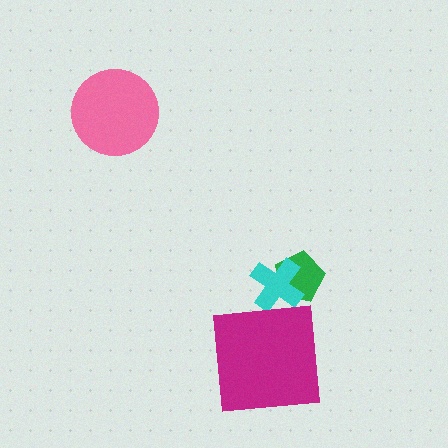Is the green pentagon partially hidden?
Yes, it is partially covered by another shape.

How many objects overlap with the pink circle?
0 objects overlap with the pink circle.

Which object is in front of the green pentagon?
The cyan cross is in front of the green pentagon.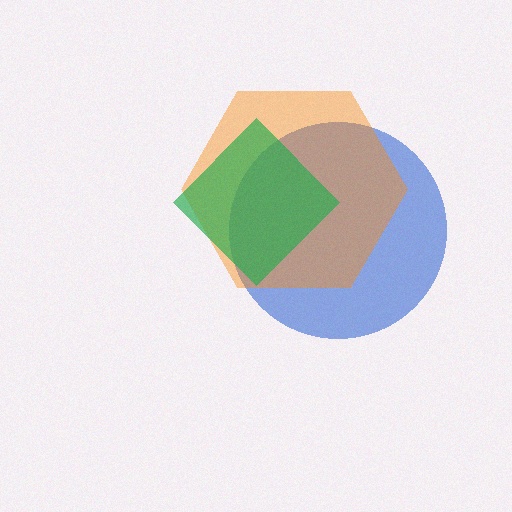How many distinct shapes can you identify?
There are 3 distinct shapes: a blue circle, an orange hexagon, a green diamond.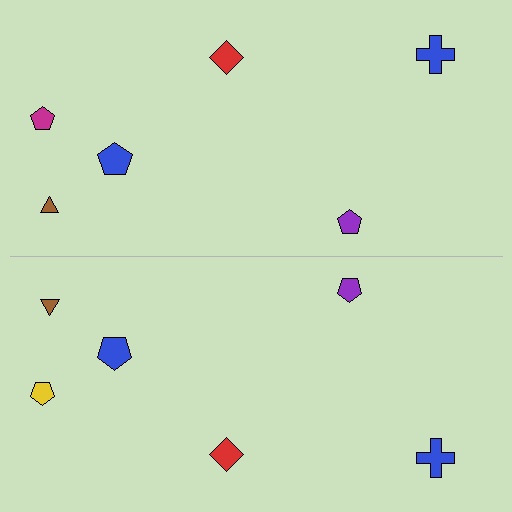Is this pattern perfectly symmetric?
No, the pattern is not perfectly symmetric. The yellow pentagon on the bottom side breaks the symmetry — its mirror counterpart is magenta.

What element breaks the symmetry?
The yellow pentagon on the bottom side breaks the symmetry — its mirror counterpart is magenta.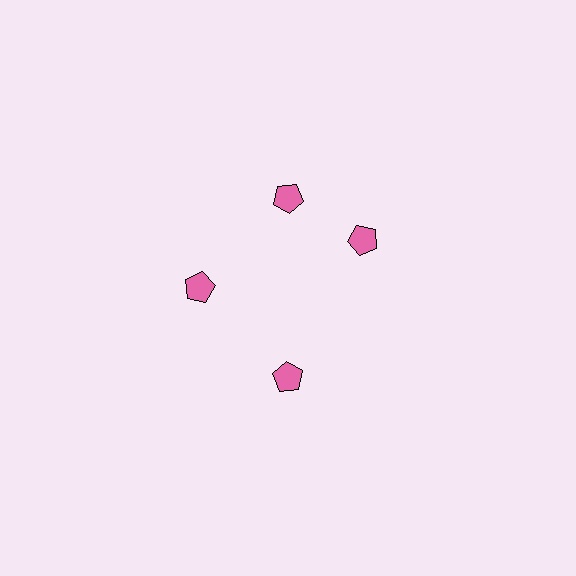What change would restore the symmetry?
The symmetry would be restored by rotating it back into even spacing with its neighbors so that all 4 pentagons sit at equal angles and equal distance from the center.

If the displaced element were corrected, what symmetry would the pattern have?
It would have 4-fold rotational symmetry — the pattern would map onto itself every 90 degrees.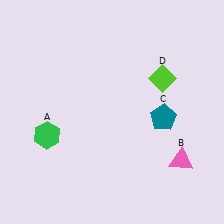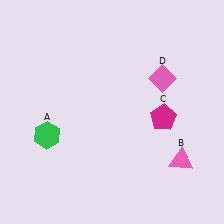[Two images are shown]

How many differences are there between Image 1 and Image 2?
There are 2 differences between the two images.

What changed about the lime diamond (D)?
In Image 1, D is lime. In Image 2, it changed to pink.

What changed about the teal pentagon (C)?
In Image 1, C is teal. In Image 2, it changed to magenta.